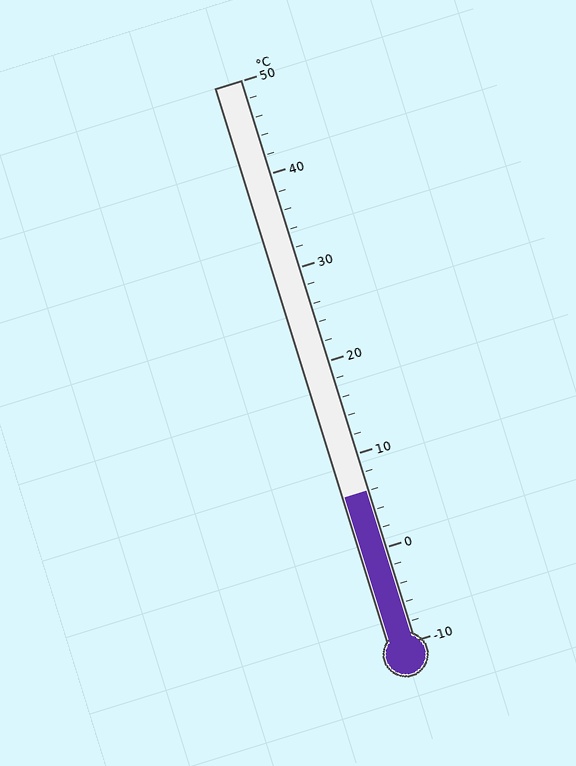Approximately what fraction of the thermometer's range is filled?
The thermometer is filled to approximately 25% of its range.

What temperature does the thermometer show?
The thermometer shows approximately 6°C.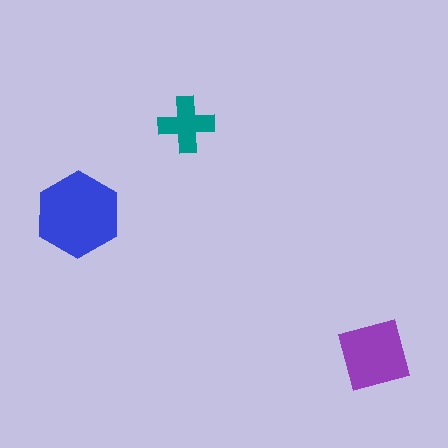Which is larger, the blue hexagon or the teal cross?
The blue hexagon.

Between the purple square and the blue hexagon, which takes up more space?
The blue hexagon.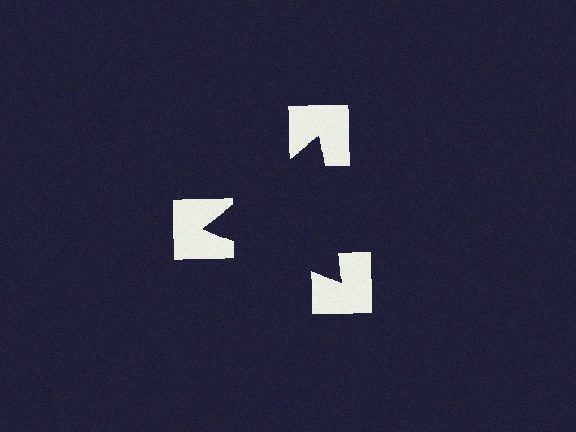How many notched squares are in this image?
There are 3 — one at each vertex of the illusory triangle.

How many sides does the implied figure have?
3 sides.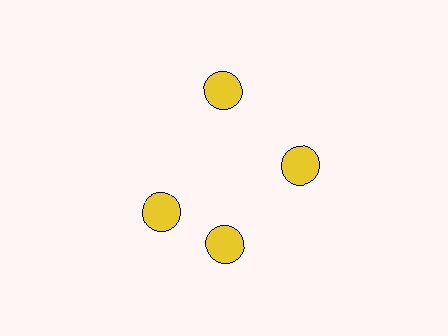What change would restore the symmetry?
The symmetry would be restored by rotating it back into even spacing with its neighbors so that all 4 circles sit at equal angles and equal distance from the center.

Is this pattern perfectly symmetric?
No. The 4 yellow circles are arranged in a ring, but one element near the 9 o'clock position is rotated out of alignment along the ring, breaking the 4-fold rotational symmetry.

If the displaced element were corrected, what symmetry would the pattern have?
It would have 4-fold rotational symmetry — the pattern would map onto itself every 90 degrees.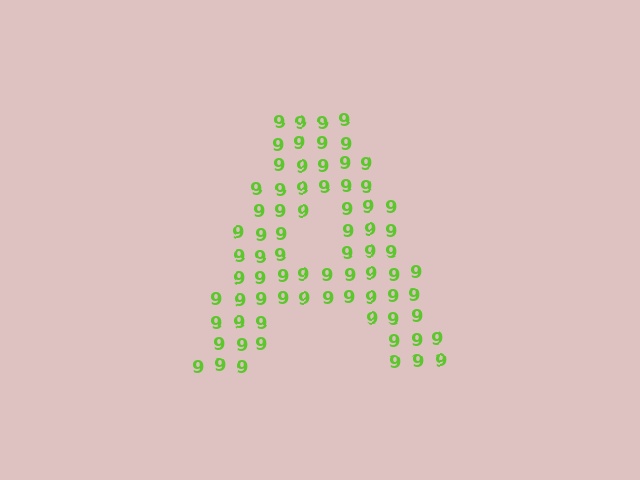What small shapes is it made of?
It is made of small digit 9's.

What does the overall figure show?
The overall figure shows the letter A.